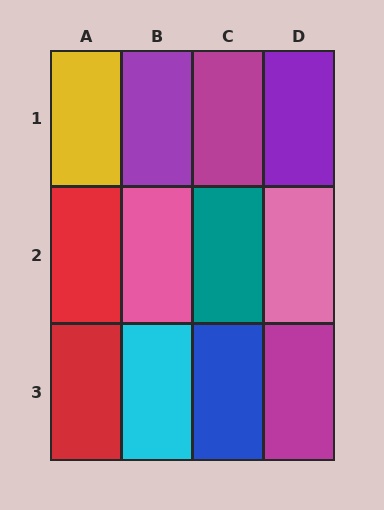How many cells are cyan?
1 cell is cyan.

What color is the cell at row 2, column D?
Pink.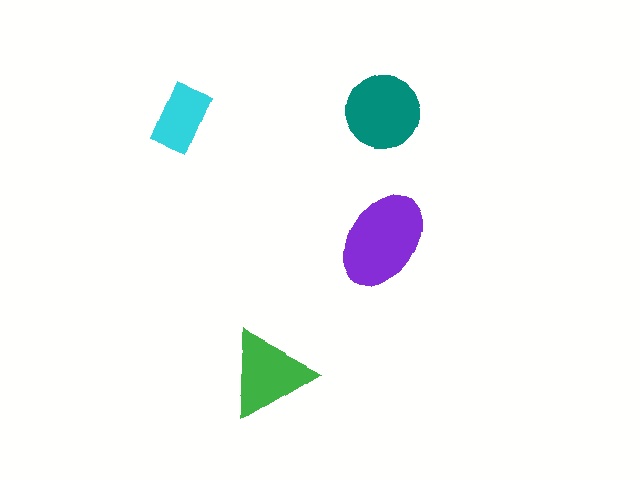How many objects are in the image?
There are 4 objects in the image.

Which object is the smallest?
The cyan rectangle.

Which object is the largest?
The purple ellipse.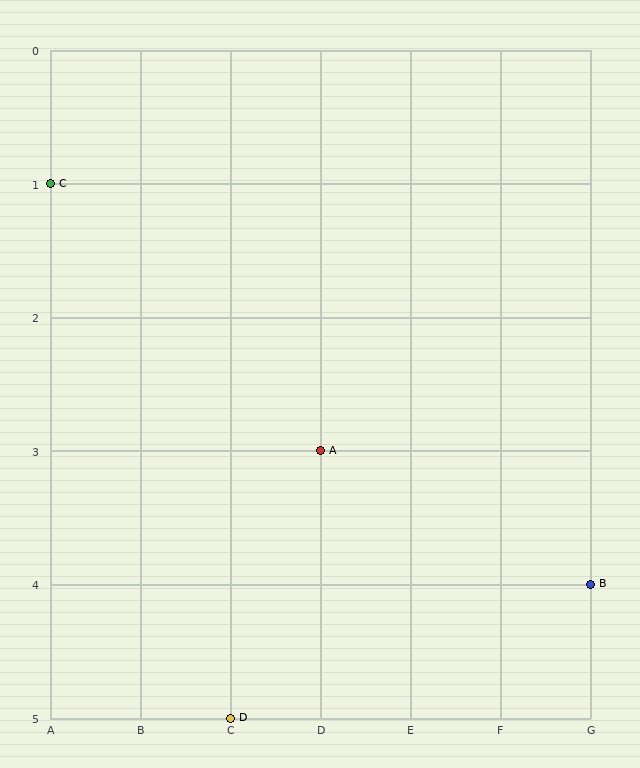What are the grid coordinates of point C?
Point C is at grid coordinates (A, 1).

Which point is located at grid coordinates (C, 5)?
Point D is at (C, 5).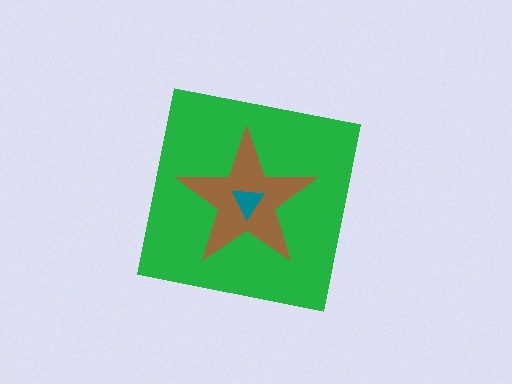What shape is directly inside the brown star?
The teal triangle.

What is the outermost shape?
The green square.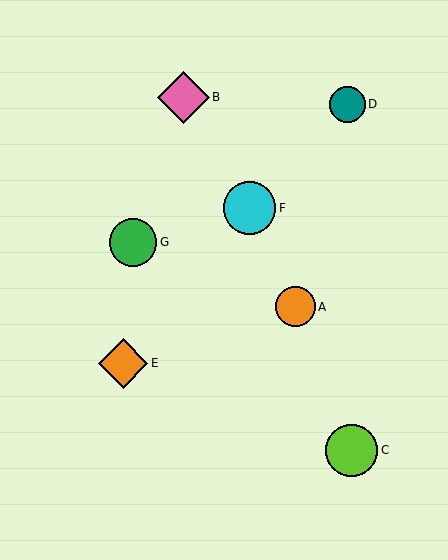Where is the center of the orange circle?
The center of the orange circle is at (295, 307).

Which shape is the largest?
The cyan circle (labeled F) is the largest.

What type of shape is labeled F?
Shape F is a cyan circle.